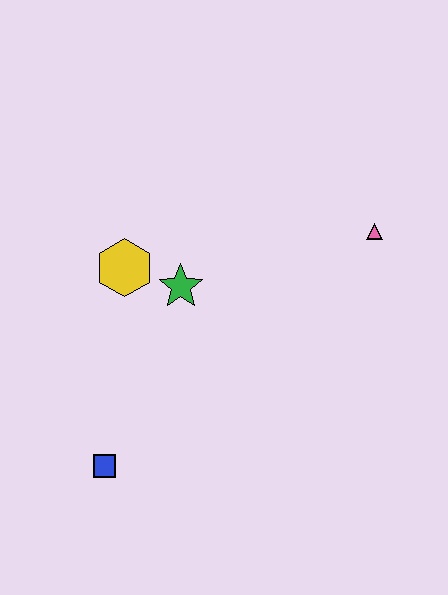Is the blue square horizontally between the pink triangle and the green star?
No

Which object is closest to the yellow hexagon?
The green star is closest to the yellow hexagon.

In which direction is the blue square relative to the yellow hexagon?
The blue square is below the yellow hexagon.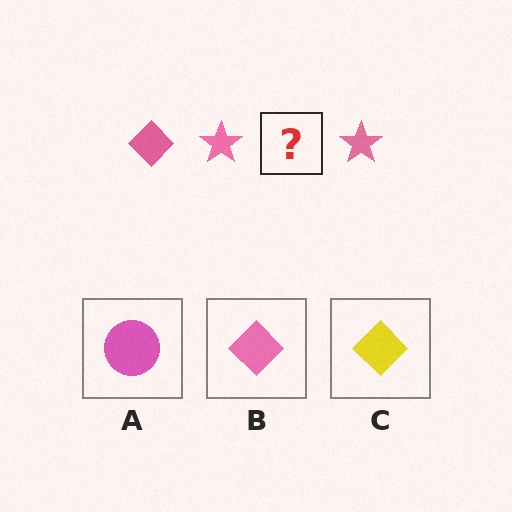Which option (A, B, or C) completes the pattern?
B.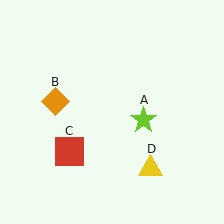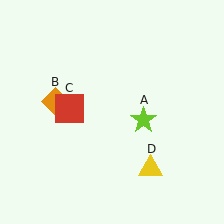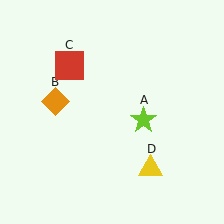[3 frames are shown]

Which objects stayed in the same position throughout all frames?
Lime star (object A) and orange diamond (object B) and yellow triangle (object D) remained stationary.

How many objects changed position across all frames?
1 object changed position: red square (object C).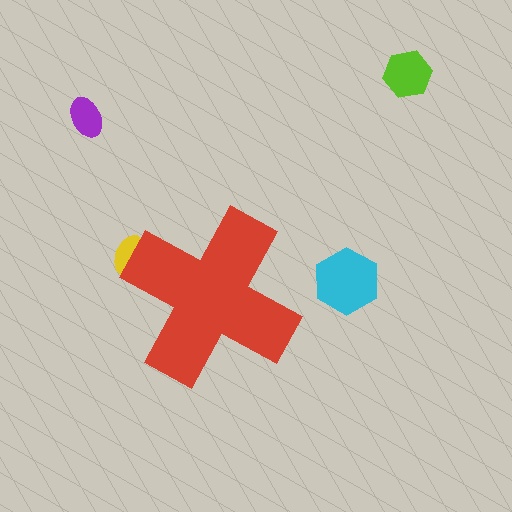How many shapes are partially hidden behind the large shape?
1 shape is partially hidden.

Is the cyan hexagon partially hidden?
No, the cyan hexagon is fully visible.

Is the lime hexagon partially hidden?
No, the lime hexagon is fully visible.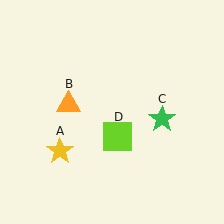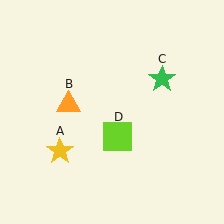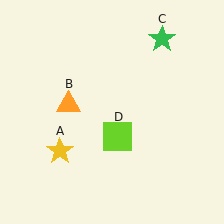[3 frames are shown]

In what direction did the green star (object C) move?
The green star (object C) moved up.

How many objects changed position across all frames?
1 object changed position: green star (object C).